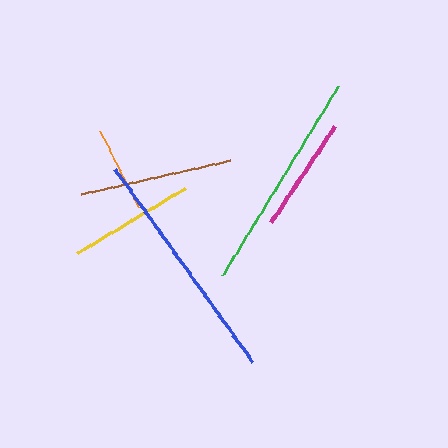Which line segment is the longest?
The blue line is the longest at approximately 237 pixels.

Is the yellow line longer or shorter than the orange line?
The yellow line is longer than the orange line.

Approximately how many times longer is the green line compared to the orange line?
The green line is approximately 2.6 times the length of the orange line.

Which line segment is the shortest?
The orange line is the shortest at approximately 85 pixels.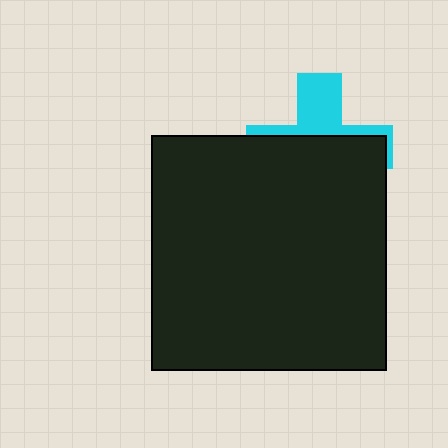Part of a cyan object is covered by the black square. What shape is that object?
It is a cross.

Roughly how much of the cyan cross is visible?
A small part of it is visible (roughly 36%).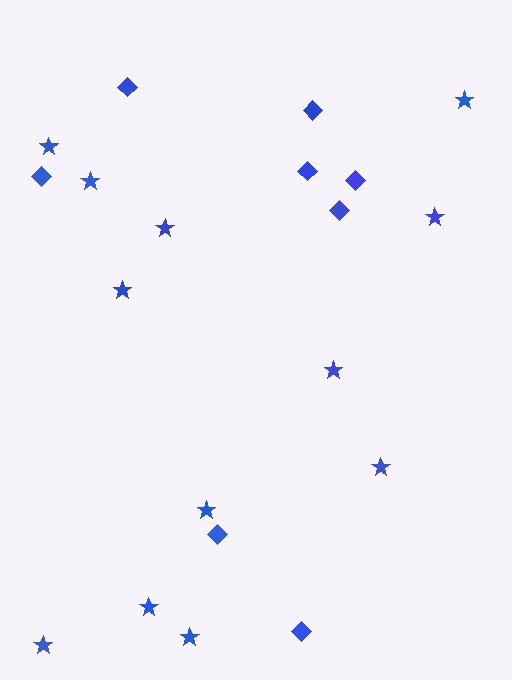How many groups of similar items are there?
There are 2 groups: one group of stars (12) and one group of diamonds (8).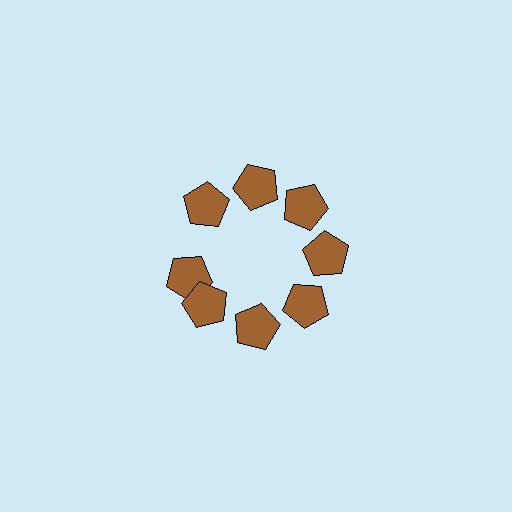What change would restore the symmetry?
The symmetry would be restored by rotating it back into even spacing with its neighbors so that all 8 pentagons sit at equal angles and equal distance from the center.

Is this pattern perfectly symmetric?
No. The 8 brown pentagons are arranged in a ring, but one element near the 9 o'clock position is rotated out of alignment along the ring, breaking the 8-fold rotational symmetry.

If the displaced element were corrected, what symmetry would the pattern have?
It would have 8-fold rotational symmetry — the pattern would map onto itself every 45 degrees.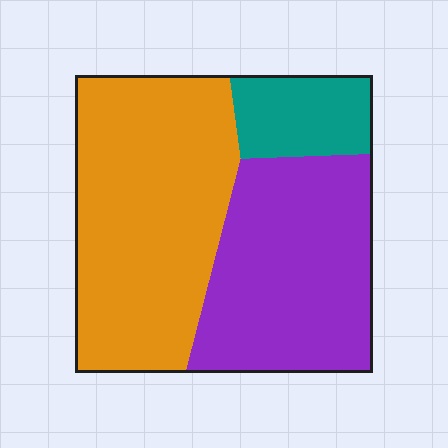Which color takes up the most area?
Orange, at roughly 50%.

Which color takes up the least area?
Teal, at roughly 15%.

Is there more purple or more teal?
Purple.